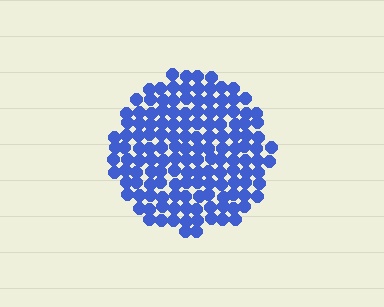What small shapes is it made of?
It is made of small circles.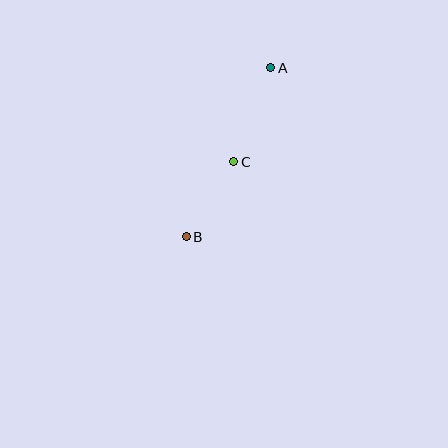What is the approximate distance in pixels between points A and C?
The distance between A and C is approximately 101 pixels.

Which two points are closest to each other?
Points B and C are closest to each other.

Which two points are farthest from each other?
Points A and B are farthest from each other.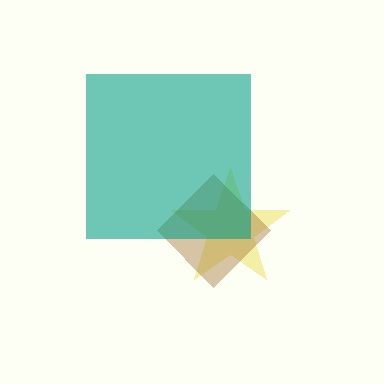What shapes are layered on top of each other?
The layered shapes are: a yellow star, a brown diamond, a teal square.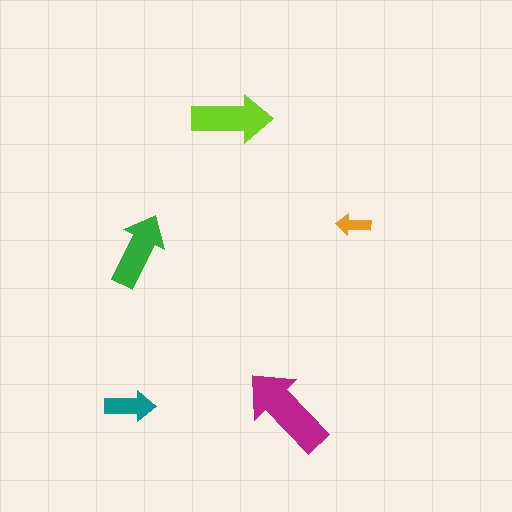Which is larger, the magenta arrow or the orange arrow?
The magenta one.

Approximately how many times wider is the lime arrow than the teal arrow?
About 1.5 times wider.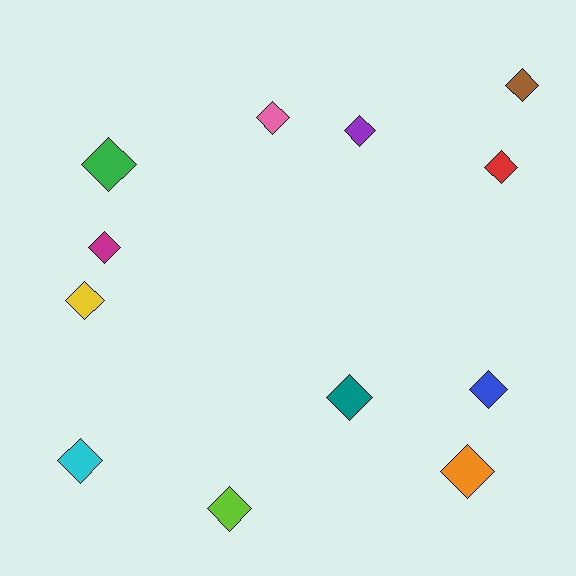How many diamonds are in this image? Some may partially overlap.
There are 12 diamonds.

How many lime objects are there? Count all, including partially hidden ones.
There is 1 lime object.